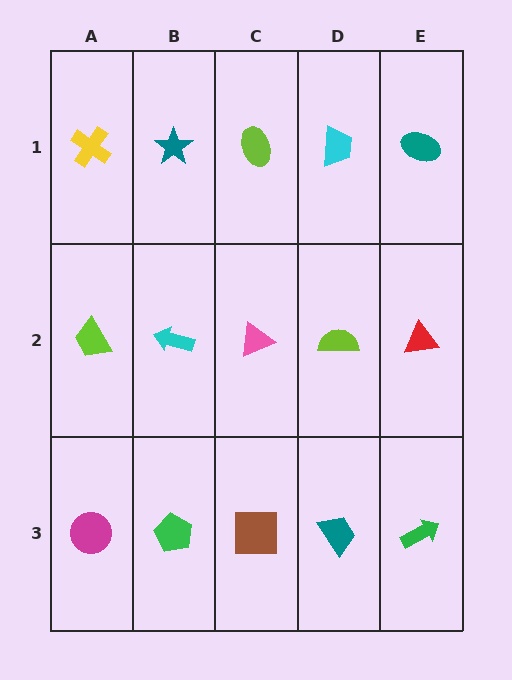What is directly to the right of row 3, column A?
A green pentagon.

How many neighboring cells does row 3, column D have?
3.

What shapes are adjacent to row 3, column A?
A lime trapezoid (row 2, column A), a green pentagon (row 3, column B).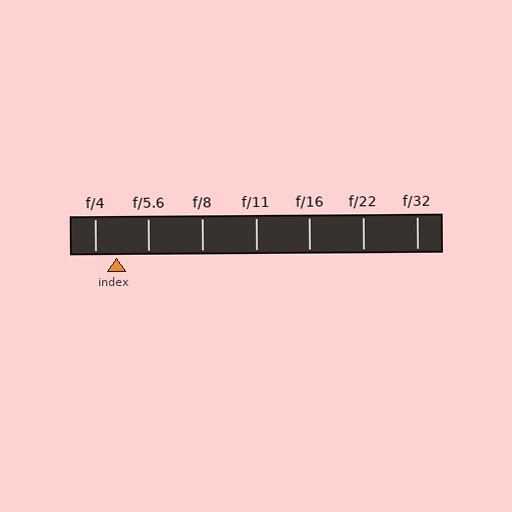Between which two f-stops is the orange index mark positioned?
The index mark is between f/4 and f/5.6.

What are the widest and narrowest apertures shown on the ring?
The widest aperture shown is f/4 and the narrowest is f/32.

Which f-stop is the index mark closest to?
The index mark is closest to f/4.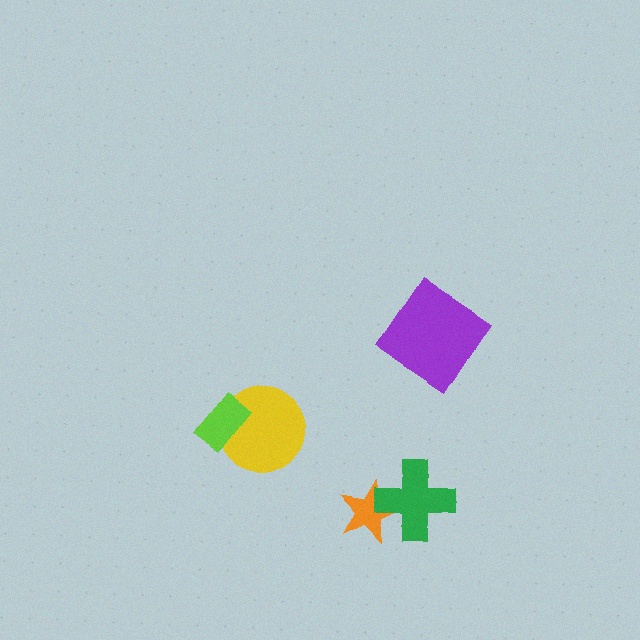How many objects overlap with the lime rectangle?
1 object overlaps with the lime rectangle.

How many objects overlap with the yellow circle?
1 object overlaps with the yellow circle.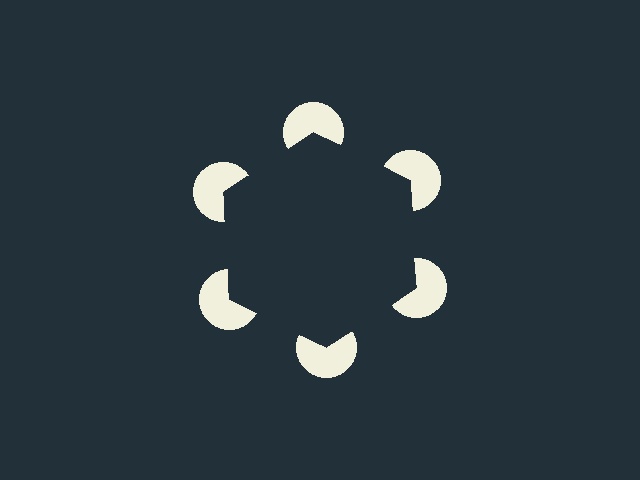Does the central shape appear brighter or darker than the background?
It typically appears slightly darker than the background, even though no actual brightness change is drawn.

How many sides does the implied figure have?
6 sides.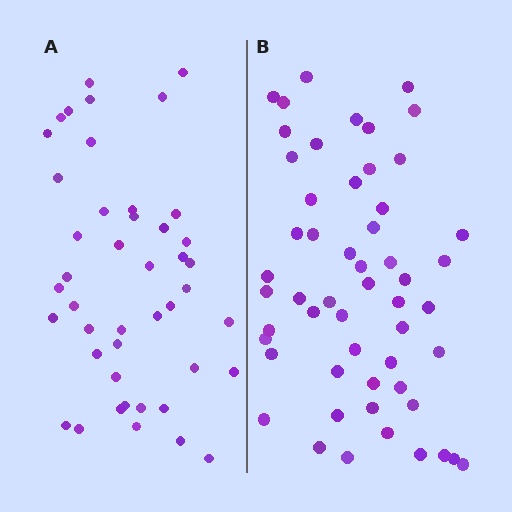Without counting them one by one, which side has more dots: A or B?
Region B (the right region) has more dots.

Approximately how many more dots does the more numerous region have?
Region B has roughly 10 or so more dots than region A.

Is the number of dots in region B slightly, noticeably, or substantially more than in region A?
Region B has only slightly more — the two regions are fairly close. The ratio is roughly 1.2 to 1.